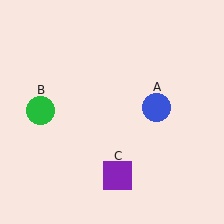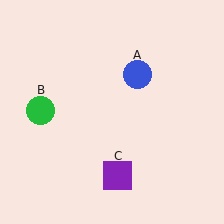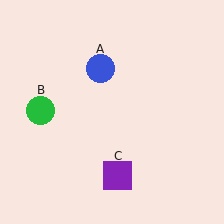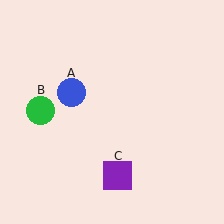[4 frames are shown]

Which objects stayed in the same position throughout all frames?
Green circle (object B) and purple square (object C) remained stationary.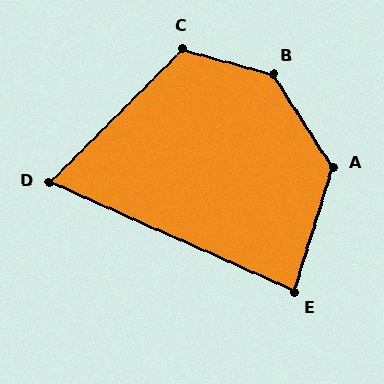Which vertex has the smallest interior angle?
D, at approximately 69 degrees.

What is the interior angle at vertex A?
Approximately 130 degrees (obtuse).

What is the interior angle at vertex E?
Approximately 83 degrees (acute).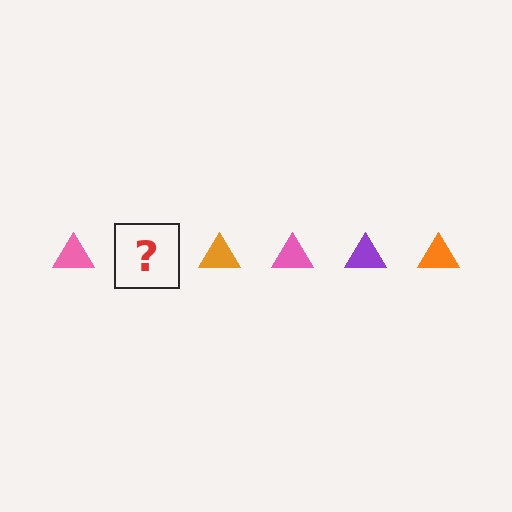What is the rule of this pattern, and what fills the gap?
The rule is that the pattern cycles through pink, purple, orange triangles. The gap should be filled with a purple triangle.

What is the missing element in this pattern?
The missing element is a purple triangle.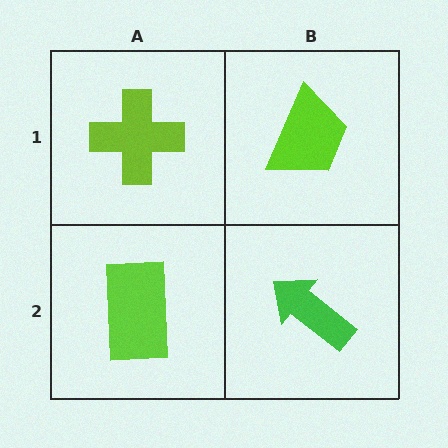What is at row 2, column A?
A lime rectangle.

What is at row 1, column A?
A lime cross.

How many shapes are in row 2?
2 shapes.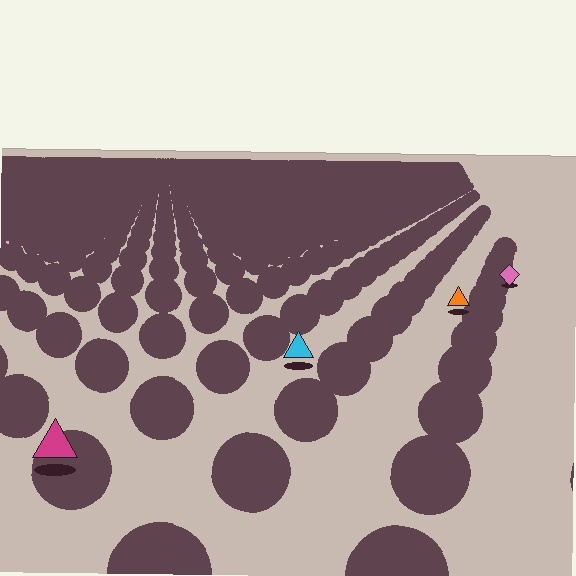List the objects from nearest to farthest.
From nearest to farthest: the magenta triangle, the cyan triangle, the orange triangle, the pink diamond.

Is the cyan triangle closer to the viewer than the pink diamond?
Yes. The cyan triangle is closer — you can tell from the texture gradient: the ground texture is coarser near it.